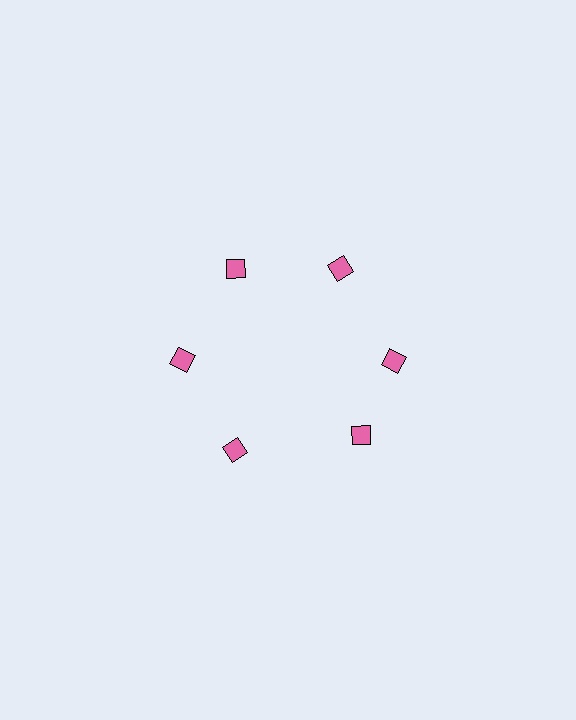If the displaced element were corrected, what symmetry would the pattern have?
It would have 6-fold rotational symmetry — the pattern would map onto itself every 60 degrees.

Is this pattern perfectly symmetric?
No. The 6 pink diamonds are arranged in a ring, but one element near the 5 o'clock position is rotated out of alignment along the ring, breaking the 6-fold rotational symmetry.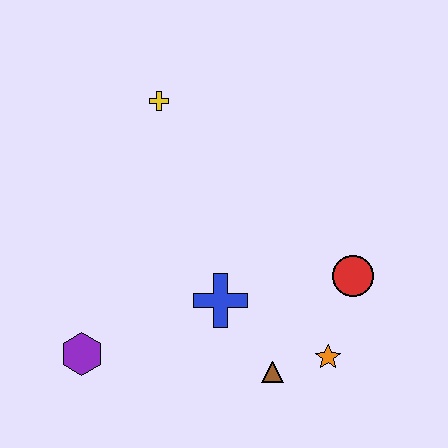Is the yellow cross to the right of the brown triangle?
No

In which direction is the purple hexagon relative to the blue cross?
The purple hexagon is to the left of the blue cross.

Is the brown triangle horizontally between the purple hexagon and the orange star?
Yes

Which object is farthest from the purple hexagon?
The red circle is farthest from the purple hexagon.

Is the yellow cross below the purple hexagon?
No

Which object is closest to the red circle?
The orange star is closest to the red circle.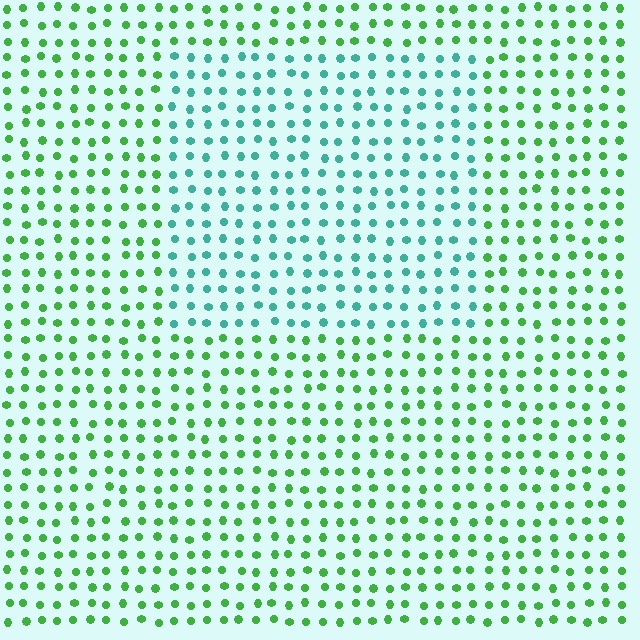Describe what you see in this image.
The image is filled with small green elements in a uniform arrangement. A rectangle-shaped region is visible where the elements are tinted to a slightly different hue, forming a subtle color boundary.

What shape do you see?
I see a rectangle.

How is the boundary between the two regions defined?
The boundary is defined purely by a slight shift in hue (about 48 degrees). Spacing, size, and orientation are identical on both sides.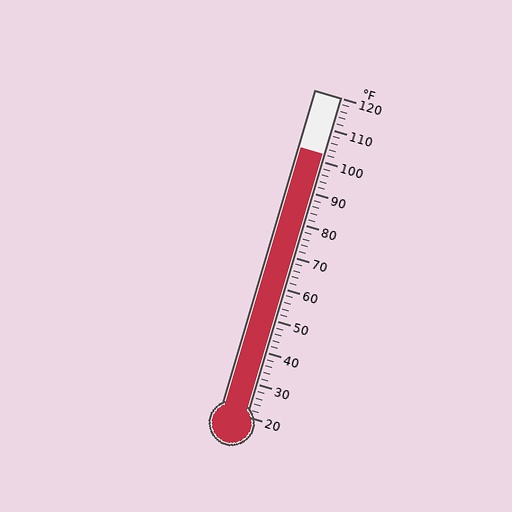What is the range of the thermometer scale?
The thermometer scale ranges from 20°F to 120°F.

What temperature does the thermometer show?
The thermometer shows approximately 102°F.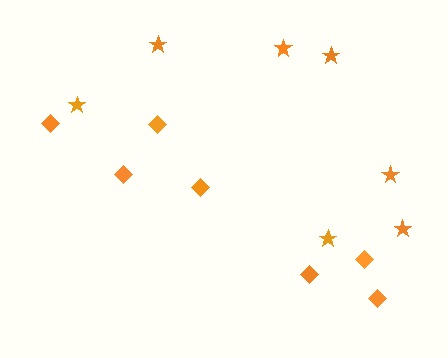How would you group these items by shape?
There are 2 groups: one group of diamonds (7) and one group of stars (7).